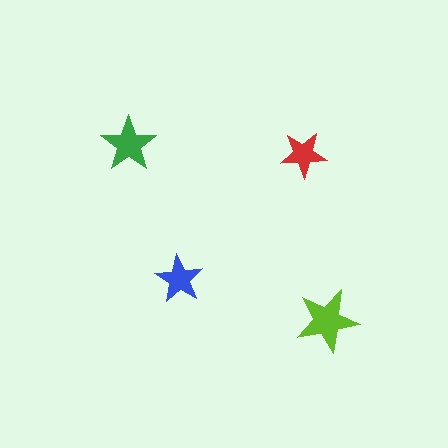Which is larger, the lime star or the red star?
The lime one.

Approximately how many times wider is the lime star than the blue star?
About 1.5 times wider.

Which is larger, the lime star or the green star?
The lime one.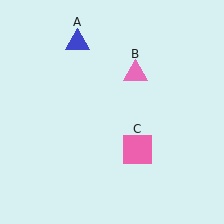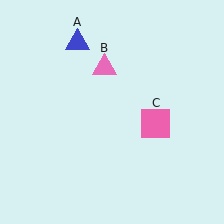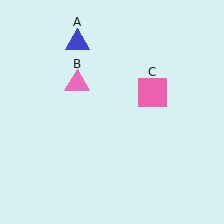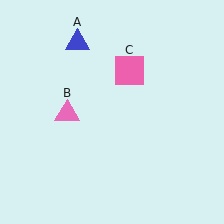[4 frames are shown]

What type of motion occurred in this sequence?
The pink triangle (object B), pink square (object C) rotated counterclockwise around the center of the scene.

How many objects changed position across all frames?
2 objects changed position: pink triangle (object B), pink square (object C).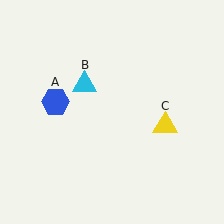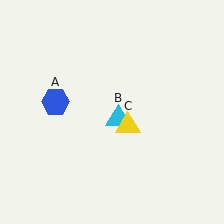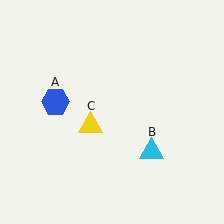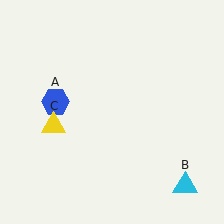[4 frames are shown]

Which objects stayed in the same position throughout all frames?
Blue hexagon (object A) remained stationary.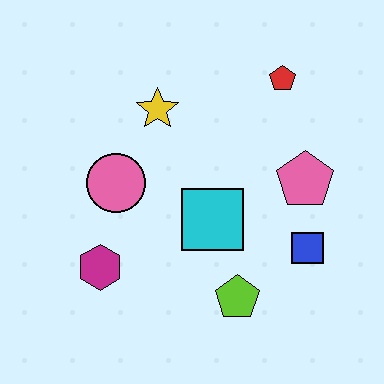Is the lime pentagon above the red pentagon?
No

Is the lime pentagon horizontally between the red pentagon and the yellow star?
Yes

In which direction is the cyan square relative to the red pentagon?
The cyan square is below the red pentagon.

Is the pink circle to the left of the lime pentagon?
Yes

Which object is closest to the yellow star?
The pink circle is closest to the yellow star.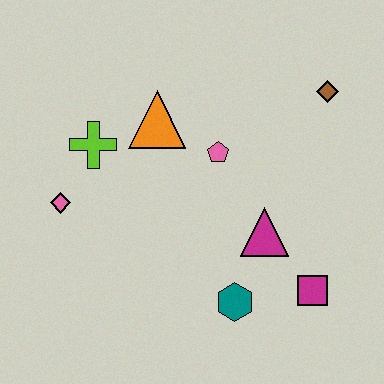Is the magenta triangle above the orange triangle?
No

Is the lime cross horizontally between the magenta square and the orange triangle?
No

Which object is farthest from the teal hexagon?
The brown diamond is farthest from the teal hexagon.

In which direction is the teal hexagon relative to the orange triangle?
The teal hexagon is below the orange triangle.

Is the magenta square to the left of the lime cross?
No